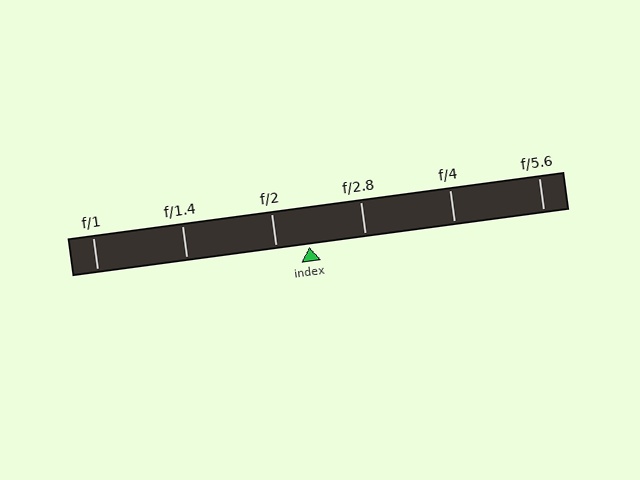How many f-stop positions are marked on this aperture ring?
There are 6 f-stop positions marked.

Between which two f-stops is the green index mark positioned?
The index mark is between f/2 and f/2.8.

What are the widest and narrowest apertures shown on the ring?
The widest aperture shown is f/1 and the narrowest is f/5.6.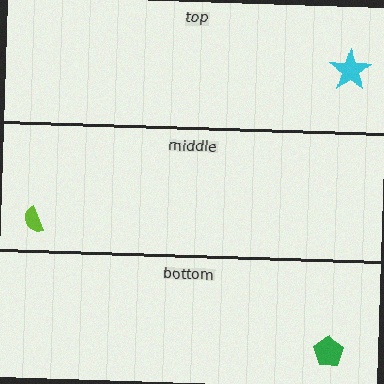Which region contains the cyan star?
The top region.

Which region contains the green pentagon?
The bottom region.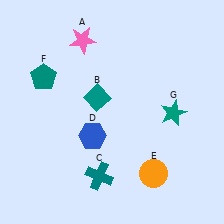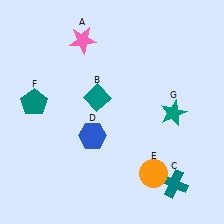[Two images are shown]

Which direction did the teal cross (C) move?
The teal cross (C) moved right.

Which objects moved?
The objects that moved are: the teal cross (C), the teal pentagon (F).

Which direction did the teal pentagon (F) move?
The teal pentagon (F) moved down.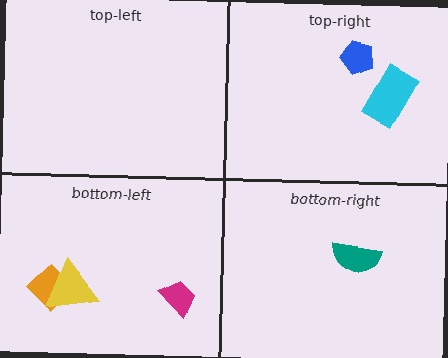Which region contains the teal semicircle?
The bottom-right region.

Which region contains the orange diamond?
The bottom-left region.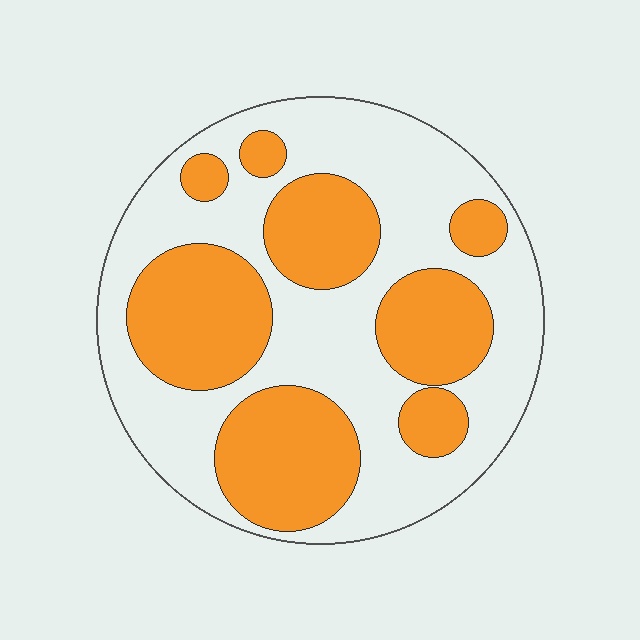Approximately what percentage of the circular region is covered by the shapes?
Approximately 40%.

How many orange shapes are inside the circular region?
8.